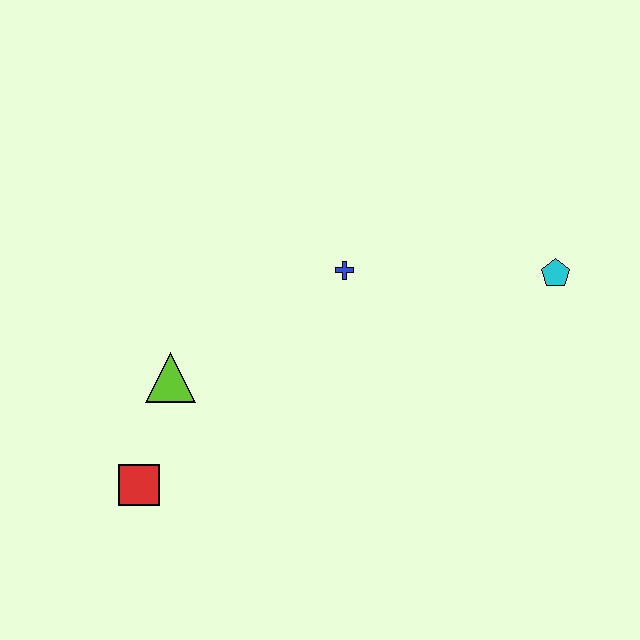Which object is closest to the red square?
The lime triangle is closest to the red square.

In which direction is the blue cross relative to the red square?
The blue cross is above the red square.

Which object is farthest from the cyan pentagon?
The red square is farthest from the cyan pentagon.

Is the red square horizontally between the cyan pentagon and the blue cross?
No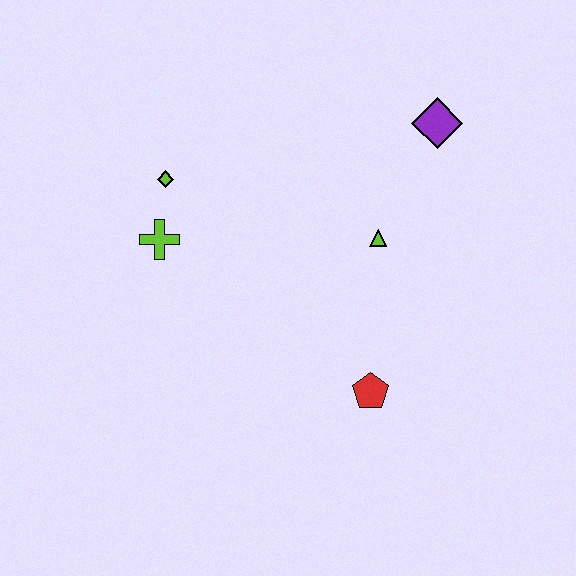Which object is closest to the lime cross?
The lime diamond is closest to the lime cross.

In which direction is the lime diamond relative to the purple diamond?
The lime diamond is to the left of the purple diamond.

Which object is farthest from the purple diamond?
The lime cross is farthest from the purple diamond.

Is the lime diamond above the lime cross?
Yes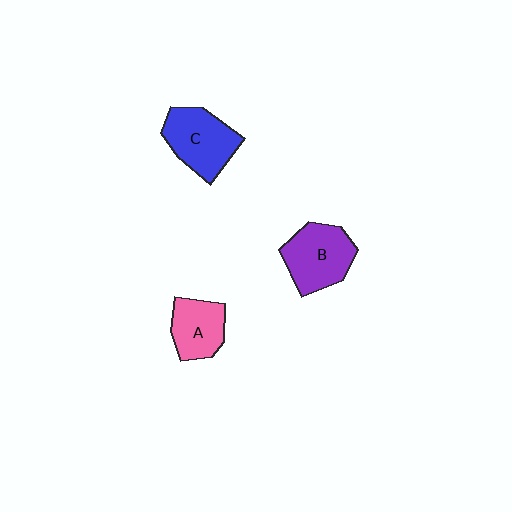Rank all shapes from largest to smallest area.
From largest to smallest: B (purple), C (blue), A (pink).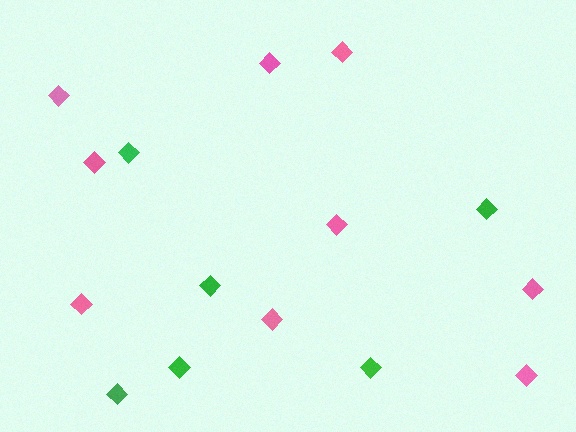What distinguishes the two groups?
There are 2 groups: one group of green diamonds (6) and one group of pink diamonds (9).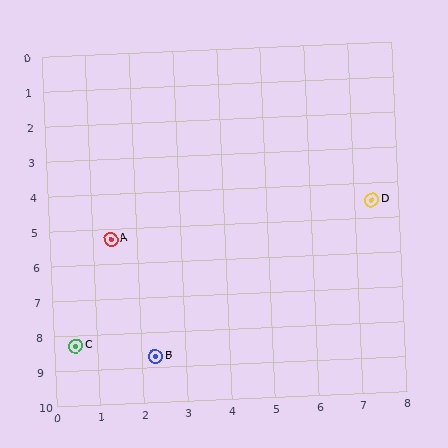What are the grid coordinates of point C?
Point C is at approximately (0.5, 8.3).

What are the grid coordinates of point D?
Point D is at approximately (7.4, 4.5).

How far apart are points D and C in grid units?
Points D and C are about 7.9 grid units apart.